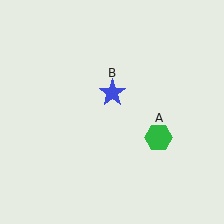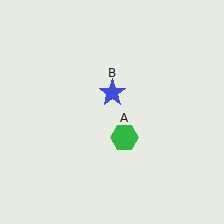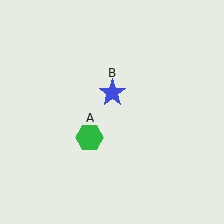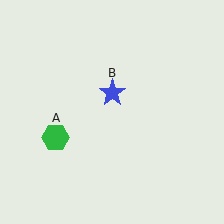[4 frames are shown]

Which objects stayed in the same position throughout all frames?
Blue star (object B) remained stationary.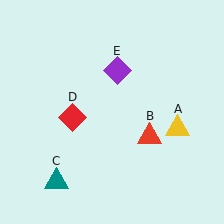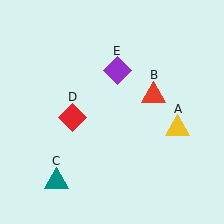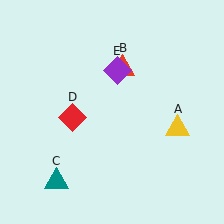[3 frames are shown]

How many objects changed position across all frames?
1 object changed position: red triangle (object B).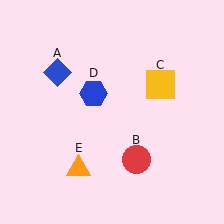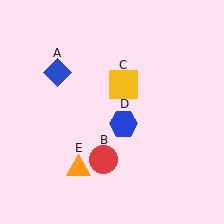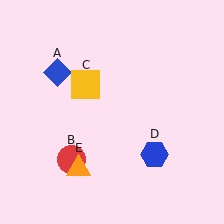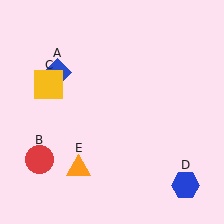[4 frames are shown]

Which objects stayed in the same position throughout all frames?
Blue diamond (object A) and orange triangle (object E) remained stationary.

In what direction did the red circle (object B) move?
The red circle (object B) moved left.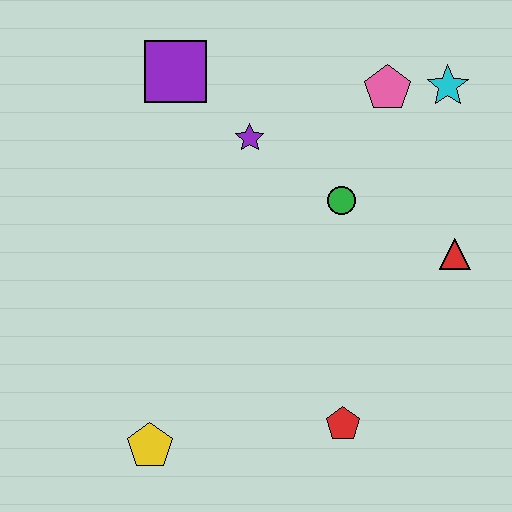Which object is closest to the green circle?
The purple star is closest to the green circle.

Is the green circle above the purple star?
No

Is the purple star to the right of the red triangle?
No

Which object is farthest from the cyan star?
The yellow pentagon is farthest from the cyan star.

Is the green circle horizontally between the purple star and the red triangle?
Yes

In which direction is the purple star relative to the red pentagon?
The purple star is above the red pentagon.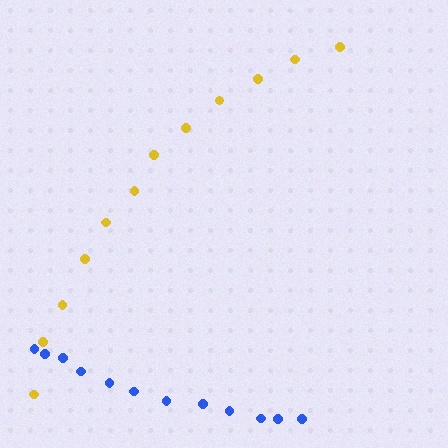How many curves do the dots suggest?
There are 2 distinct paths.